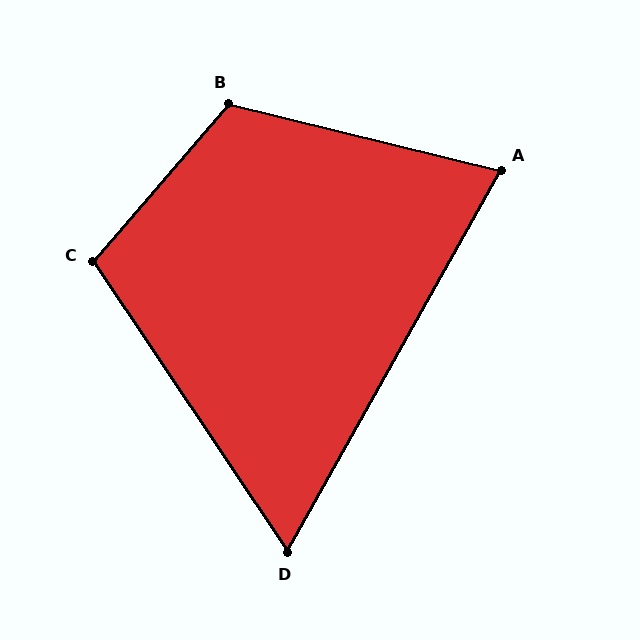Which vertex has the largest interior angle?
B, at approximately 117 degrees.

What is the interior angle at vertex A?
Approximately 75 degrees (acute).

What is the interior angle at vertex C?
Approximately 105 degrees (obtuse).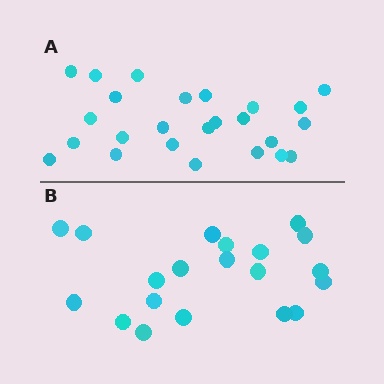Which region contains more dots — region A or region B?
Region A (the top region) has more dots.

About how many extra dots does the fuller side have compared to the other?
Region A has about 5 more dots than region B.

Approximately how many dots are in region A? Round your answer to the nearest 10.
About 20 dots. (The exact count is 25, which rounds to 20.)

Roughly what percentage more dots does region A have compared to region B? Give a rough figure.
About 25% more.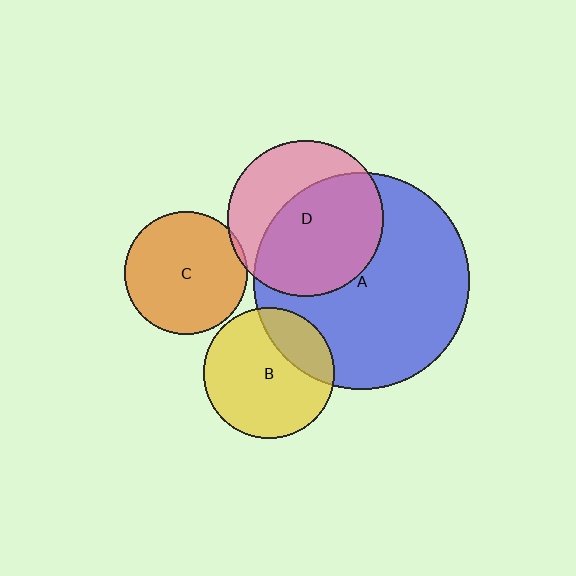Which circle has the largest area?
Circle A (blue).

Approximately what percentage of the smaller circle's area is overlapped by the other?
Approximately 60%.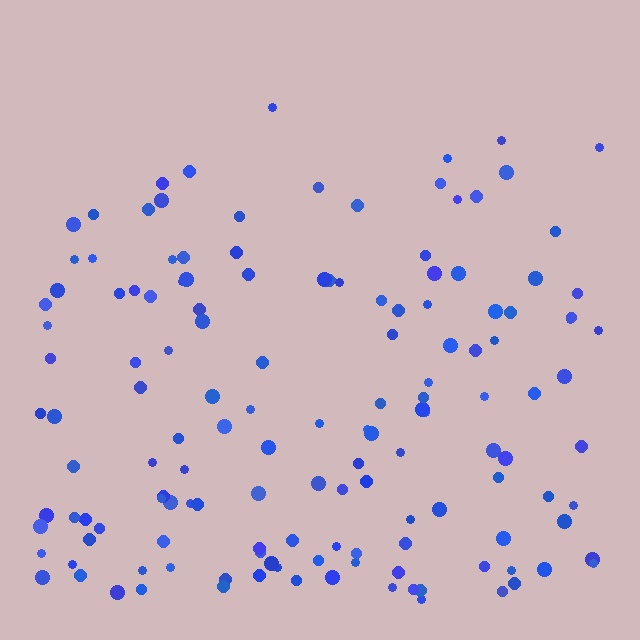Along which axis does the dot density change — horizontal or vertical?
Vertical.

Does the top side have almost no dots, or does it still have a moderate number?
Still a moderate number, just noticeably fewer than the bottom.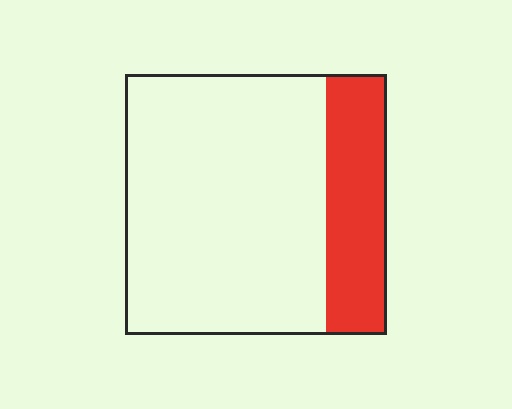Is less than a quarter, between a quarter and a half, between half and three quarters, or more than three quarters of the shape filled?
Less than a quarter.